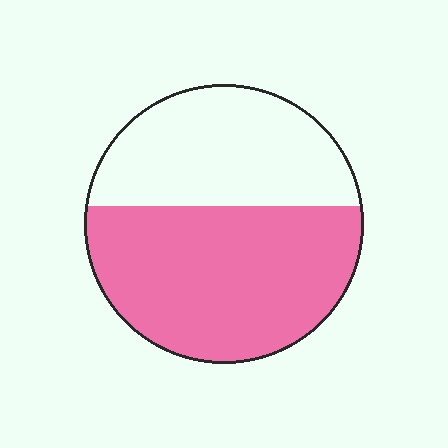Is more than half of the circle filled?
Yes.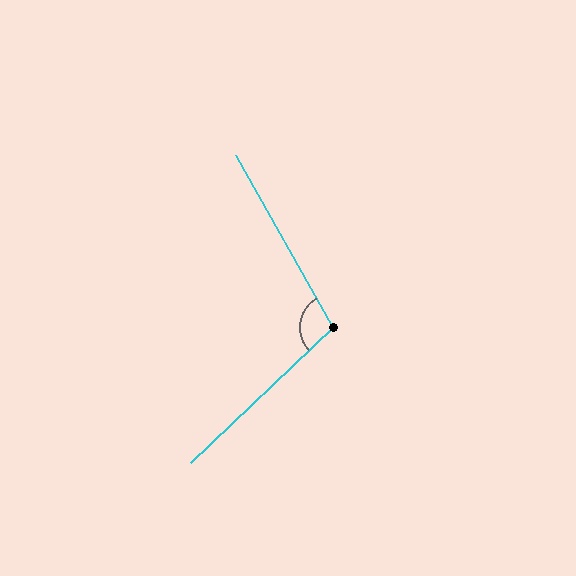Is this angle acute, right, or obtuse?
It is obtuse.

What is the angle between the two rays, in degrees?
Approximately 104 degrees.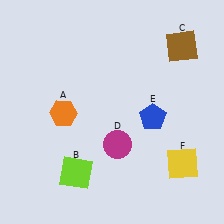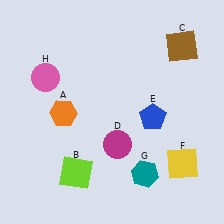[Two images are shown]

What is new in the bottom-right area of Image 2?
A teal hexagon (G) was added in the bottom-right area of Image 2.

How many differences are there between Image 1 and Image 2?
There are 2 differences between the two images.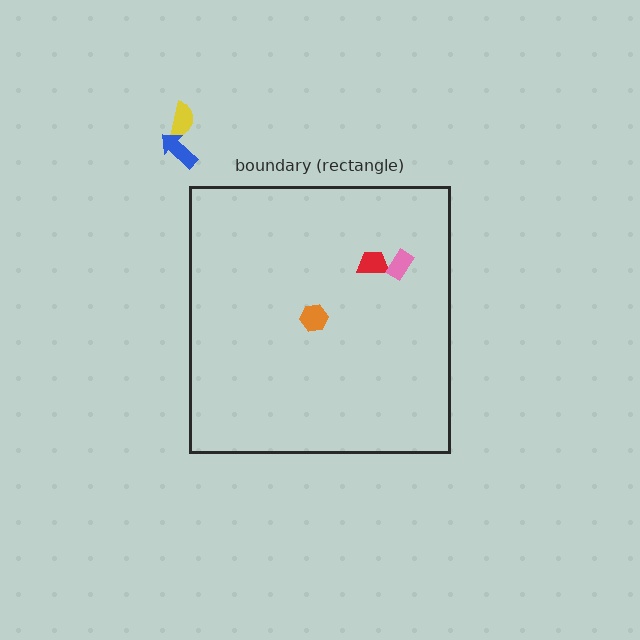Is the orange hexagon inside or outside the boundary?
Inside.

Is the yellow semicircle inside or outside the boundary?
Outside.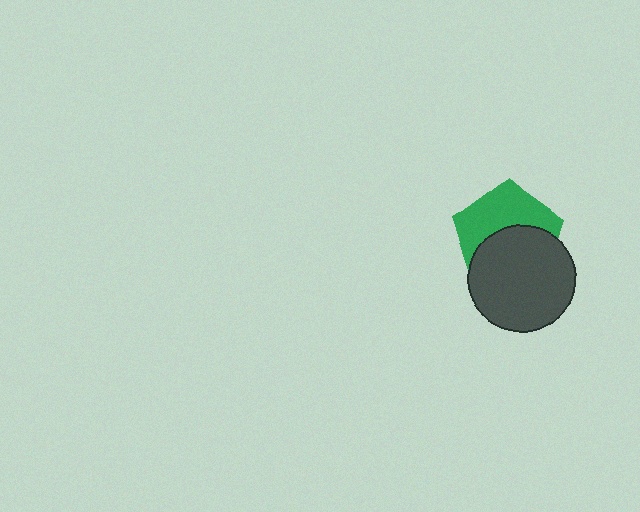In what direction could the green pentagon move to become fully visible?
The green pentagon could move up. That would shift it out from behind the dark gray circle entirely.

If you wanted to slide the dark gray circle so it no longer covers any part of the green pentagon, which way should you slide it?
Slide it down — that is the most direct way to separate the two shapes.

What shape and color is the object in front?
The object in front is a dark gray circle.